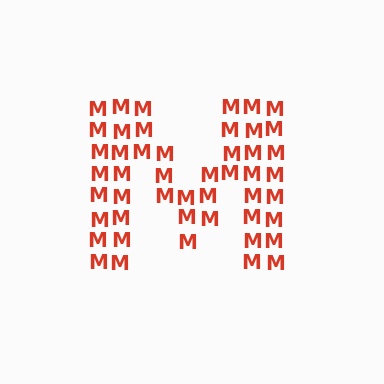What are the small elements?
The small elements are letter M's.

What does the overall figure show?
The overall figure shows the letter M.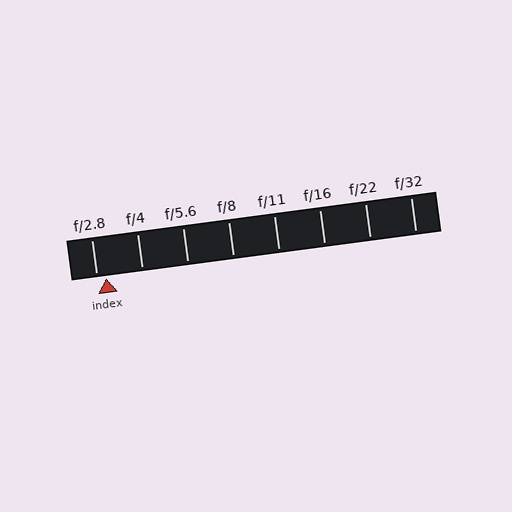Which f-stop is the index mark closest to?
The index mark is closest to f/2.8.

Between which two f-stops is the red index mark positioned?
The index mark is between f/2.8 and f/4.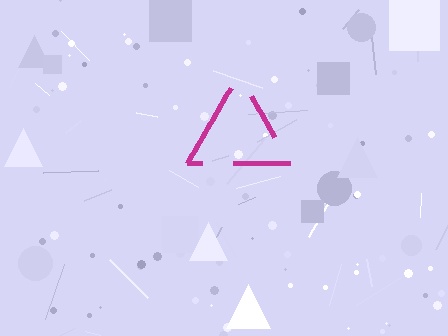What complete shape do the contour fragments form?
The contour fragments form a triangle.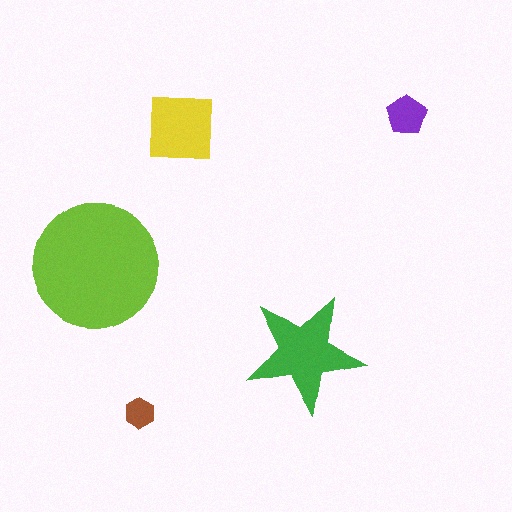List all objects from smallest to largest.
The brown hexagon, the purple pentagon, the yellow square, the green star, the lime circle.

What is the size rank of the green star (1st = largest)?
2nd.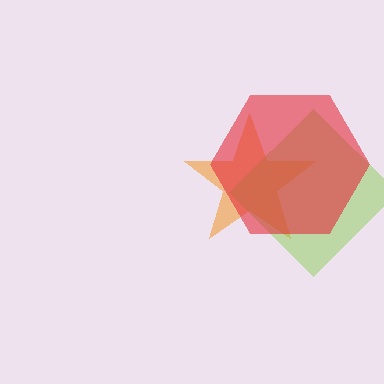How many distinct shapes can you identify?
There are 3 distinct shapes: an orange star, a lime diamond, a red hexagon.